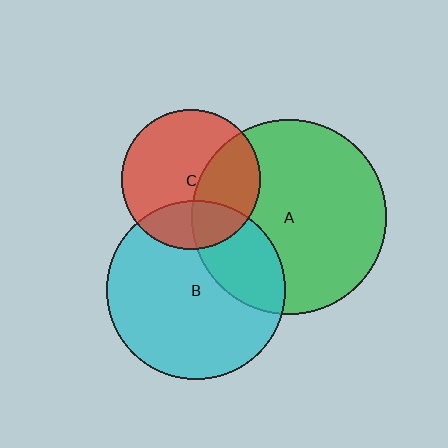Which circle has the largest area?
Circle A (green).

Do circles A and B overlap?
Yes.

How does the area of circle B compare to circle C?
Approximately 1.6 times.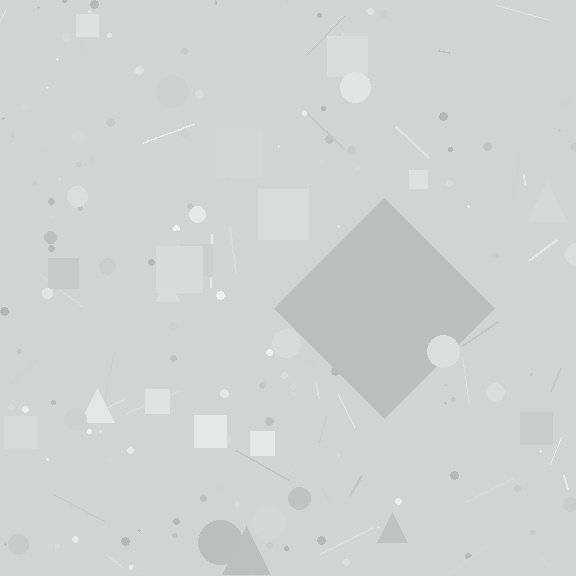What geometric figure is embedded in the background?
A diamond is embedded in the background.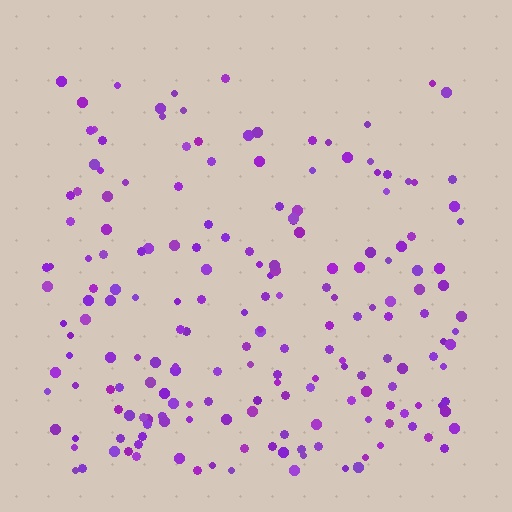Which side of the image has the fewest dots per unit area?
The top.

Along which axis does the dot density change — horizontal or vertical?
Vertical.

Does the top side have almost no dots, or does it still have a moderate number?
Still a moderate number, just noticeably fewer than the bottom.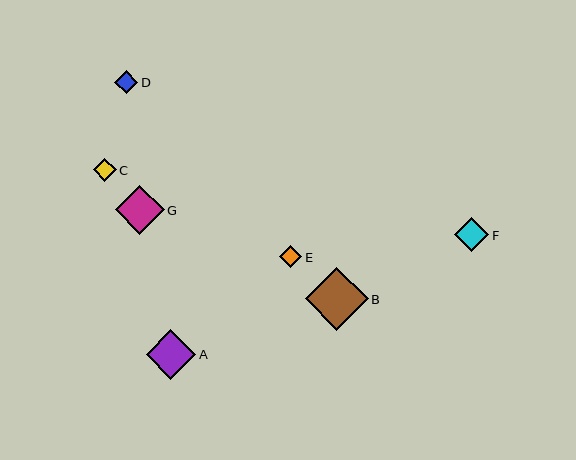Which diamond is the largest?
Diamond B is the largest with a size of approximately 63 pixels.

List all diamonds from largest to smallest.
From largest to smallest: B, A, G, F, C, D, E.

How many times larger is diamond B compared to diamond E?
Diamond B is approximately 2.8 times the size of diamond E.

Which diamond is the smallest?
Diamond E is the smallest with a size of approximately 22 pixels.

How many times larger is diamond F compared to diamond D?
Diamond F is approximately 1.5 times the size of diamond D.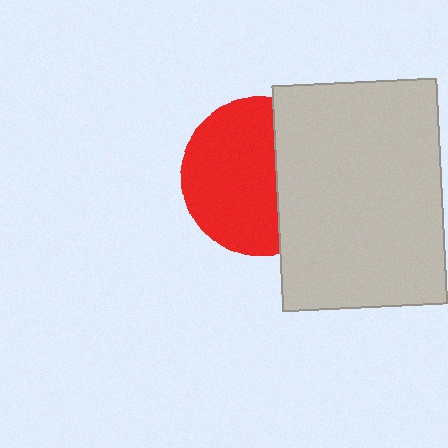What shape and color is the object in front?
The object in front is a light gray rectangle.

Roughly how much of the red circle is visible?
About half of it is visible (roughly 61%).